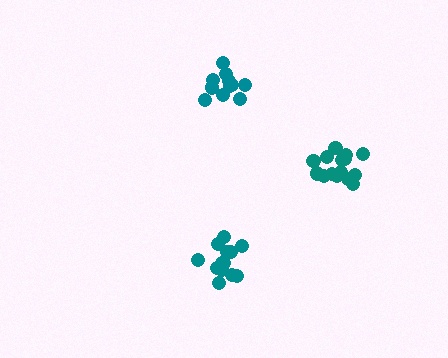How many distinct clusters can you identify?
There are 3 distinct clusters.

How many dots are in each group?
Group 1: 15 dots, Group 2: 13 dots, Group 3: 11 dots (39 total).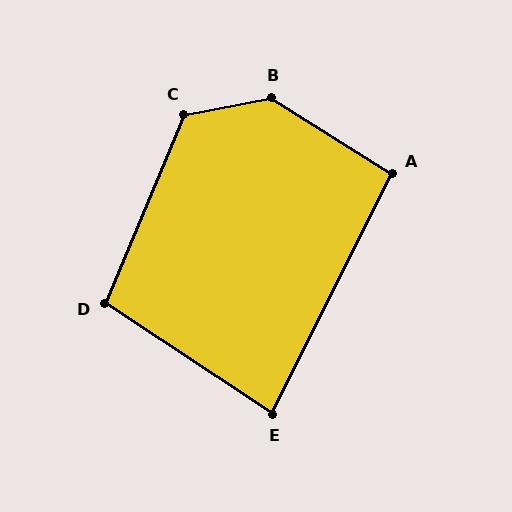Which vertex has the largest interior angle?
B, at approximately 137 degrees.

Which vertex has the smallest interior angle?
E, at approximately 83 degrees.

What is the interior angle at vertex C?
Approximately 124 degrees (obtuse).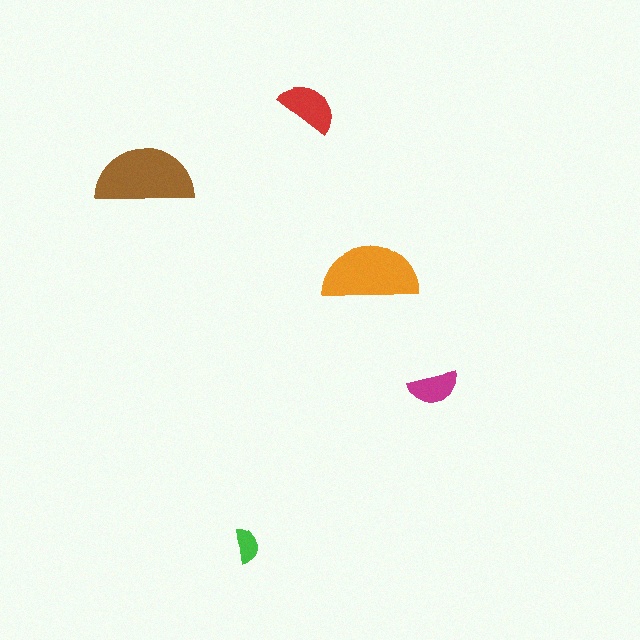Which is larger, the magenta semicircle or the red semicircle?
The red one.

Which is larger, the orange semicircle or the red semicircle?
The orange one.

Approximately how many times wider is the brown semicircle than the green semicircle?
About 3 times wider.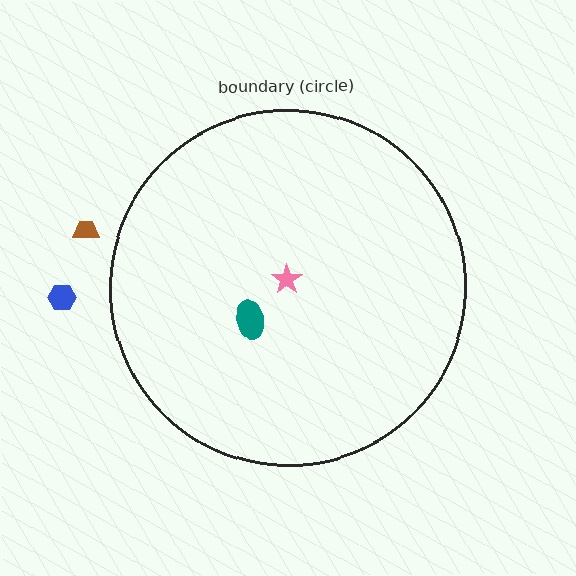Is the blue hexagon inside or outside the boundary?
Outside.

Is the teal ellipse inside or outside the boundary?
Inside.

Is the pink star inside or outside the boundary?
Inside.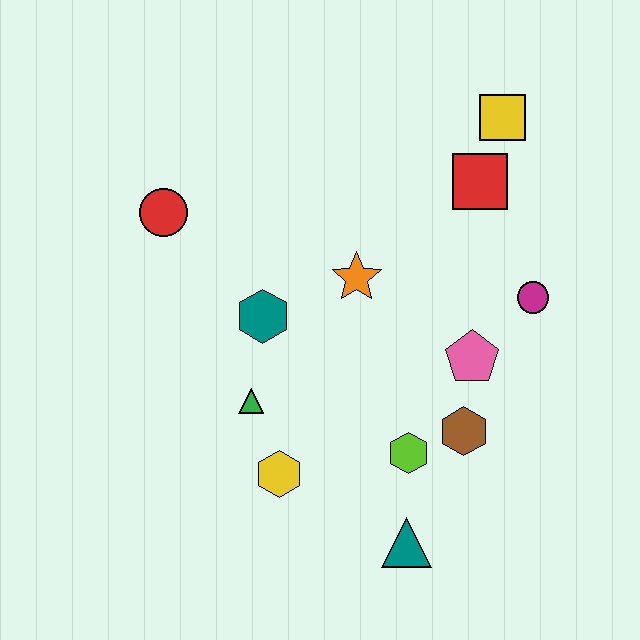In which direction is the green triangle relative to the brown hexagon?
The green triangle is to the left of the brown hexagon.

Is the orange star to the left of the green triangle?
No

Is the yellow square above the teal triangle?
Yes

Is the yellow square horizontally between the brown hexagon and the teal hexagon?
No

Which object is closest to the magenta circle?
The pink pentagon is closest to the magenta circle.